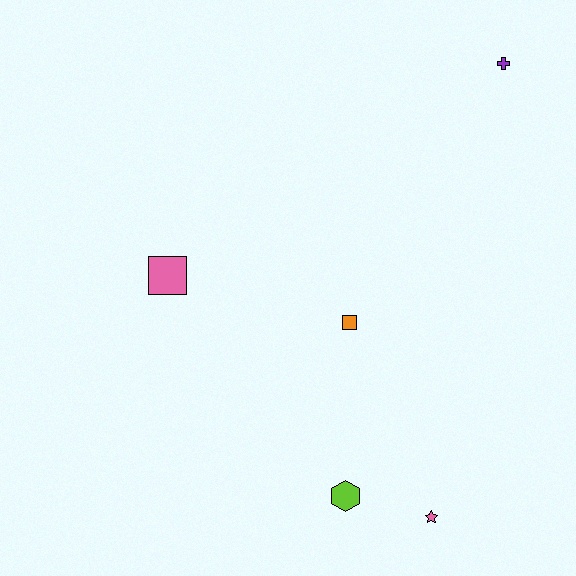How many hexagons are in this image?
There is 1 hexagon.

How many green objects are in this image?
There are no green objects.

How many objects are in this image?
There are 5 objects.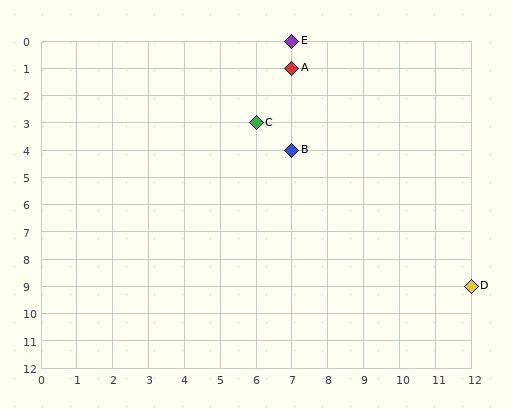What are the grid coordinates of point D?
Point D is at grid coordinates (12, 9).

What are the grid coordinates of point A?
Point A is at grid coordinates (7, 1).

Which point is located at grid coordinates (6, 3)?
Point C is at (6, 3).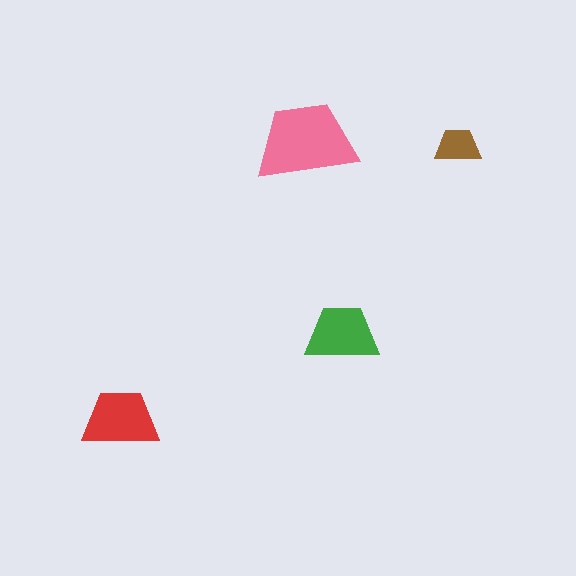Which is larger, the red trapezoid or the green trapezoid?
The red one.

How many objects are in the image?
There are 4 objects in the image.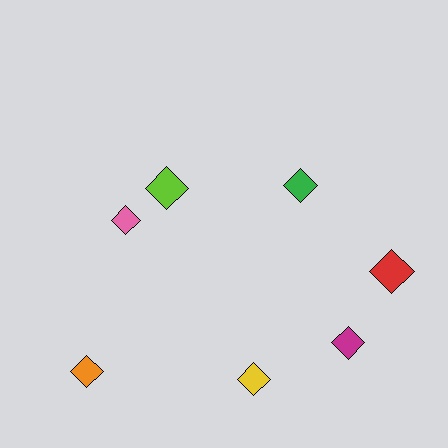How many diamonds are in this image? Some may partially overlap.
There are 7 diamonds.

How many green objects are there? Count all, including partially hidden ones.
There is 1 green object.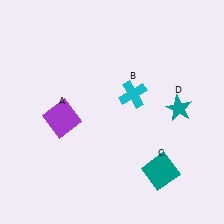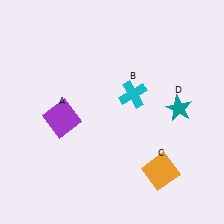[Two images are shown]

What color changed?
The square (C) changed from teal in Image 1 to orange in Image 2.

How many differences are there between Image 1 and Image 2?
There is 1 difference between the two images.